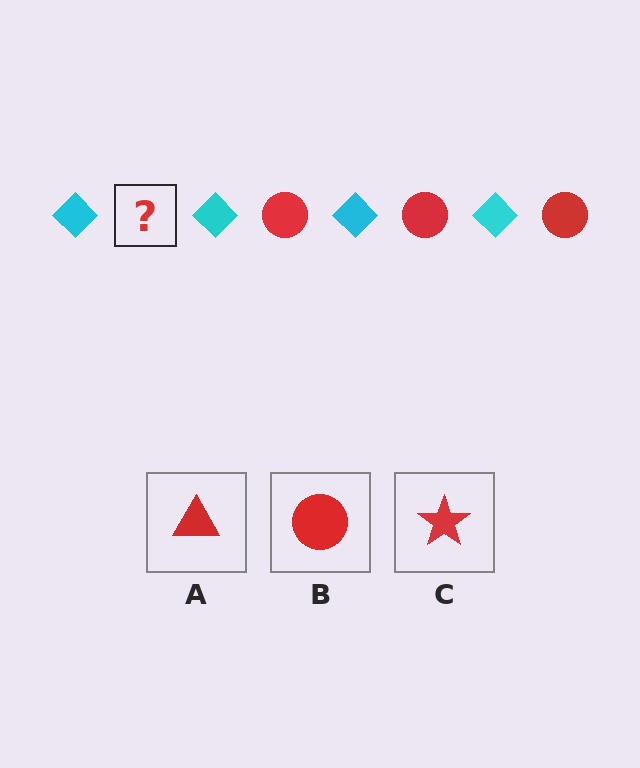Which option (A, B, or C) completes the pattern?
B.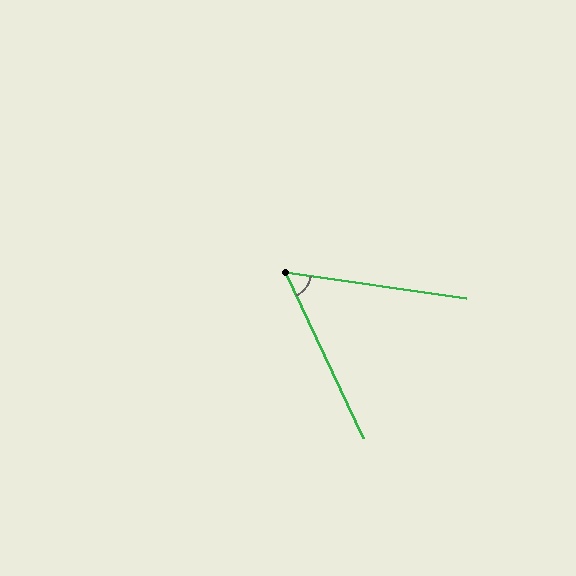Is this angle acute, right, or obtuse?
It is acute.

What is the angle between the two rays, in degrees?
Approximately 57 degrees.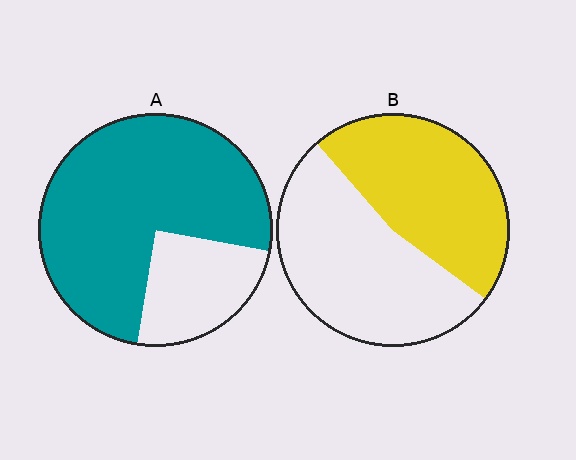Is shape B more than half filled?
Roughly half.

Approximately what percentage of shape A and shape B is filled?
A is approximately 75% and B is approximately 45%.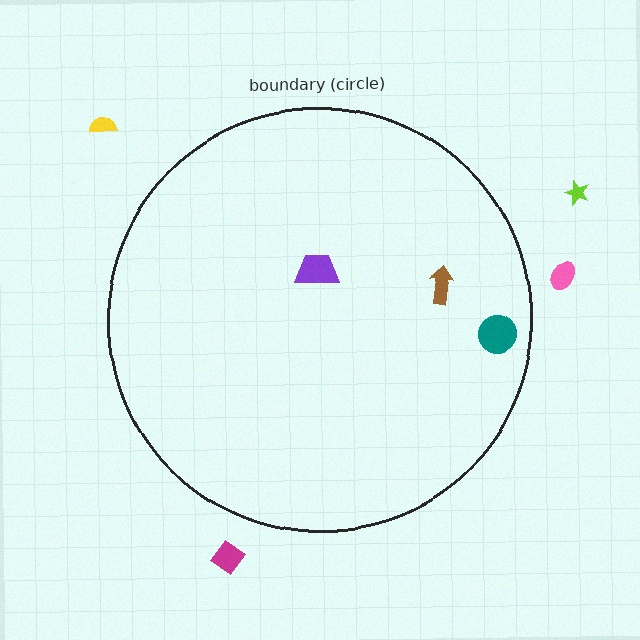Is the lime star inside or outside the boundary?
Outside.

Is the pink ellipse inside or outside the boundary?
Outside.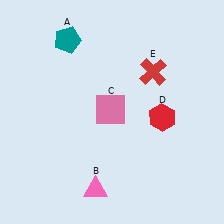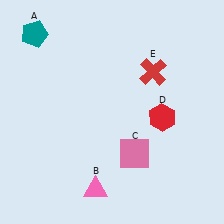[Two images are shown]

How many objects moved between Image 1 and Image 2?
2 objects moved between the two images.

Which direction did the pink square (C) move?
The pink square (C) moved down.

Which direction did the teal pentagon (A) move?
The teal pentagon (A) moved left.